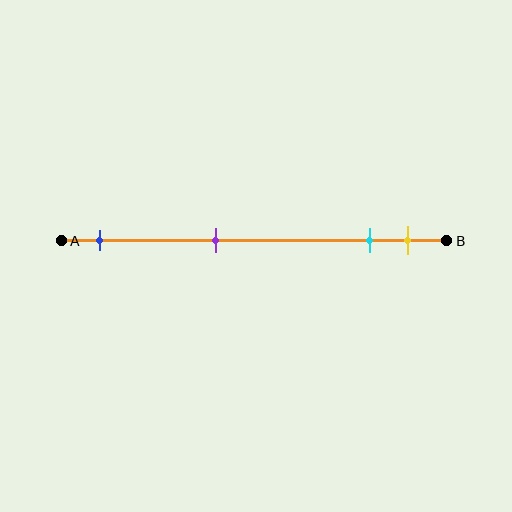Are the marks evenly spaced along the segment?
No, the marks are not evenly spaced.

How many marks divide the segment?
There are 4 marks dividing the segment.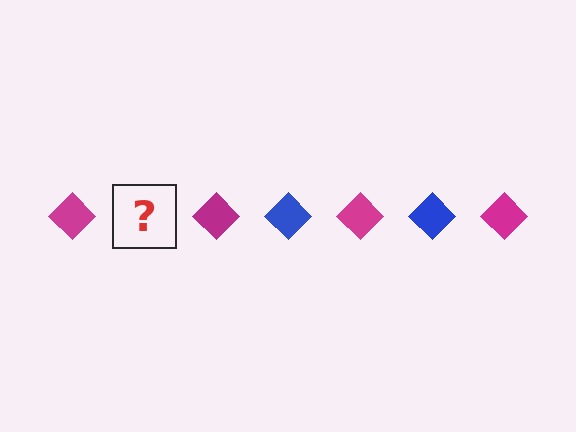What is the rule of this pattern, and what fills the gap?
The rule is that the pattern cycles through magenta, blue diamonds. The gap should be filled with a blue diamond.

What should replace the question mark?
The question mark should be replaced with a blue diamond.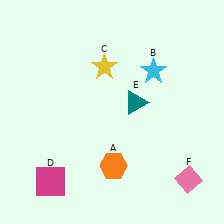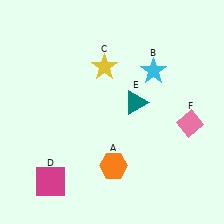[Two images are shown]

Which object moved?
The pink diamond (F) moved up.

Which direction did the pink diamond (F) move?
The pink diamond (F) moved up.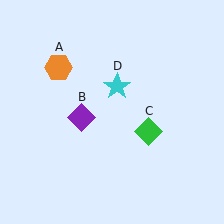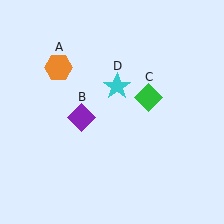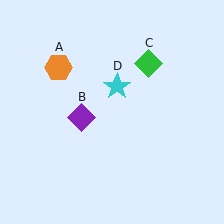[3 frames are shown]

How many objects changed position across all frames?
1 object changed position: green diamond (object C).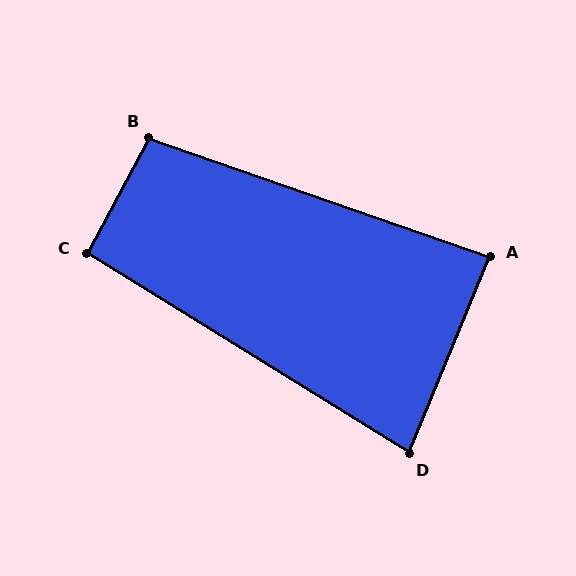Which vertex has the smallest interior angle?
D, at approximately 81 degrees.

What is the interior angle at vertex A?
Approximately 87 degrees (approximately right).